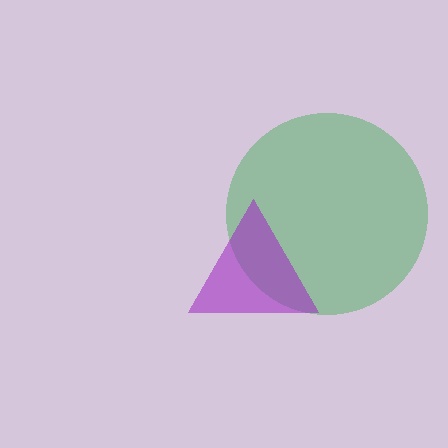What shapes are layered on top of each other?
The layered shapes are: a green circle, a purple triangle.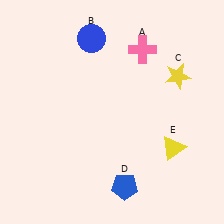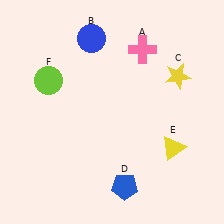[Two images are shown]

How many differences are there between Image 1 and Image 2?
There is 1 difference between the two images.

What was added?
A lime circle (F) was added in Image 2.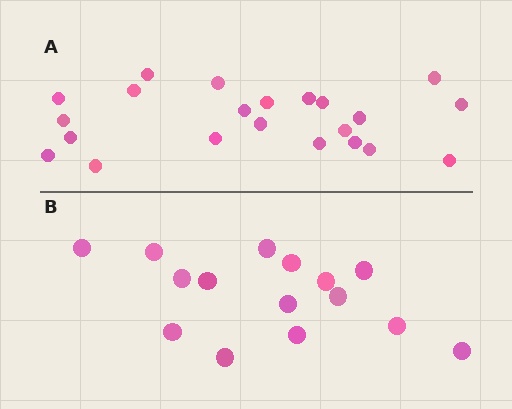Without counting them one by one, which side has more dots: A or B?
Region A (the top region) has more dots.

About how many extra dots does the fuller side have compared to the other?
Region A has roughly 8 or so more dots than region B.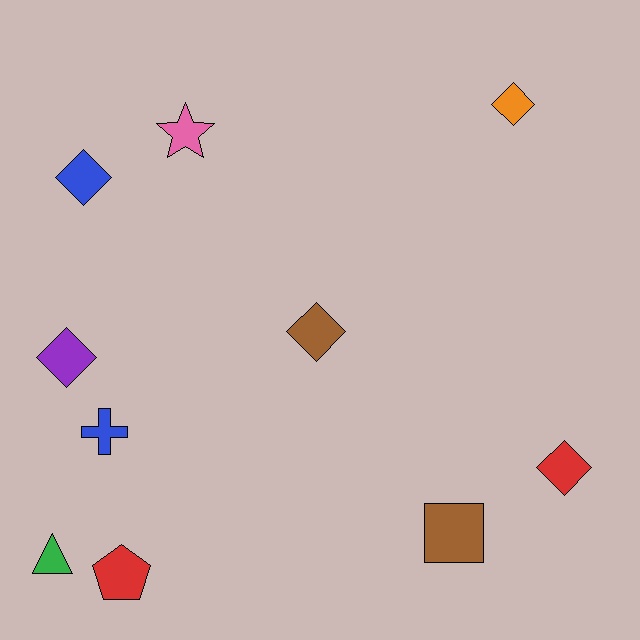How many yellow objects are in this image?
There are no yellow objects.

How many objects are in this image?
There are 10 objects.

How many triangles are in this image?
There is 1 triangle.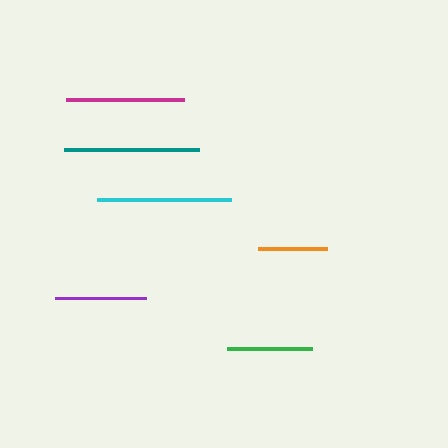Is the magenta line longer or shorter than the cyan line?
The cyan line is longer than the magenta line.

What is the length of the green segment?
The green segment is approximately 85 pixels long.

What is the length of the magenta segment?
The magenta segment is approximately 118 pixels long.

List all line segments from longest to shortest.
From longest to shortest: teal, cyan, magenta, purple, green, orange.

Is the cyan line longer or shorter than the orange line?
The cyan line is longer than the orange line.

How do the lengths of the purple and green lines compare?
The purple and green lines are approximately the same length.